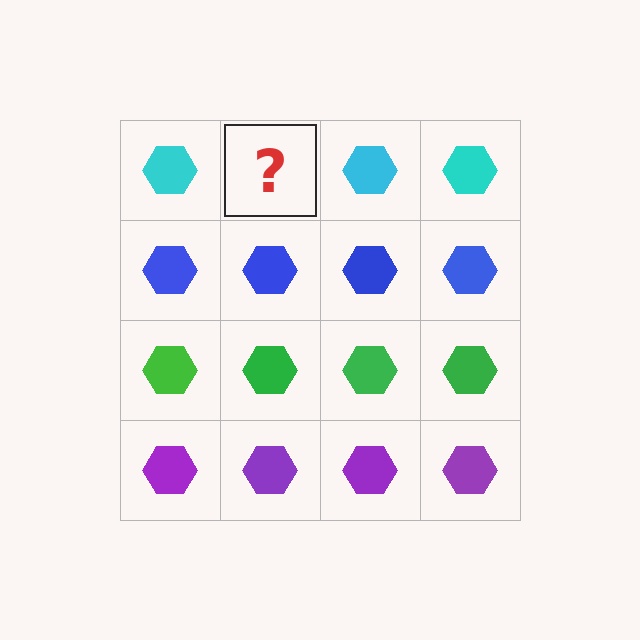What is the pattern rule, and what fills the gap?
The rule is that each row has a consistent color. The gap should be filled with a cyan hexagon.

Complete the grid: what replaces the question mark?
The question mark should be replaced with a cyan hexagon.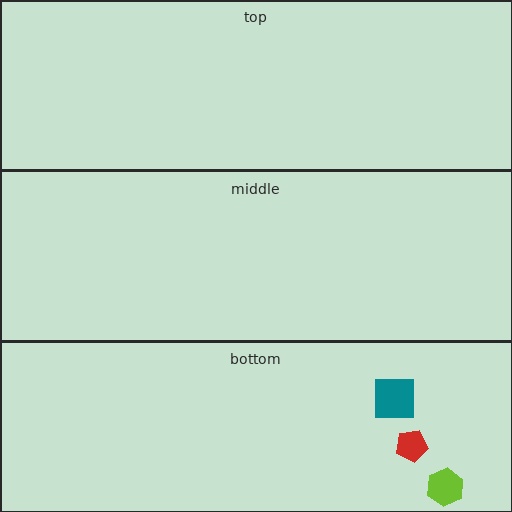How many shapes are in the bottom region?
3.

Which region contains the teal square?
The bottom region.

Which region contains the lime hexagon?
The bottom region.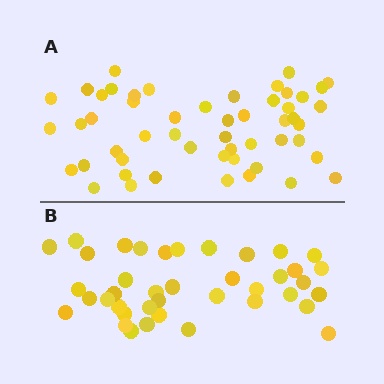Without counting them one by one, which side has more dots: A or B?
Region A (the top region) has more dots.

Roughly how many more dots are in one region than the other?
Region A has roughly 12 or so more dots than region B.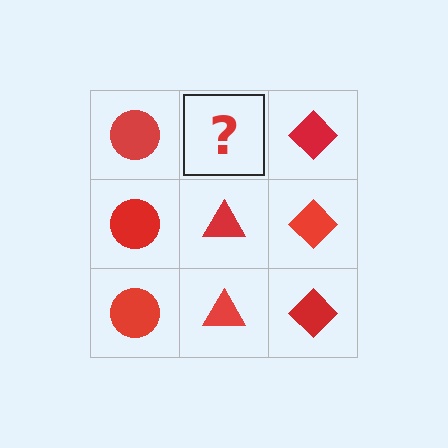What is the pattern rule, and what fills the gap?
The rule is that each column has a consistent shape. The gap should be filled with a red triangle.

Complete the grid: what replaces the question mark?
The question mark should be replaced with a red triangle.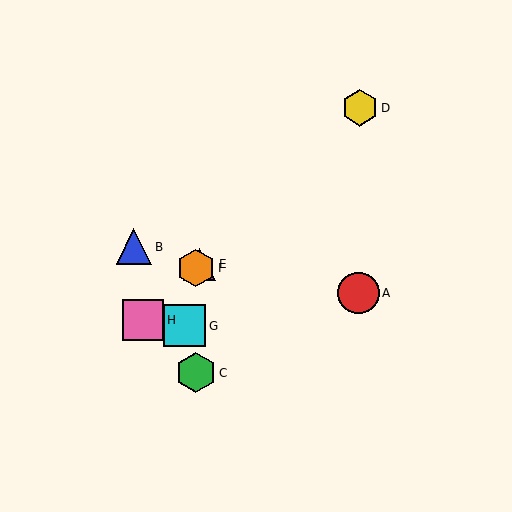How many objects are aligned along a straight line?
4 objects (D, E, F, H) are aligned along a straight line.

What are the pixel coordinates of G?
Object G is at (185, 326).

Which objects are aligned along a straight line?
Objects D, E, F, H are aligned along a straight line.